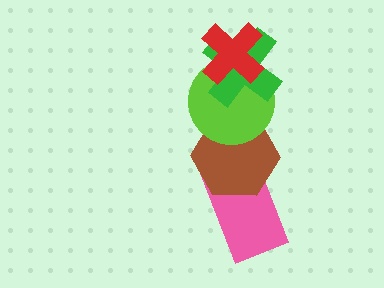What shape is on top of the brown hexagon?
The lime circle is on top of the brown hexagon.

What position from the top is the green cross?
The green cross is 2nd from the top.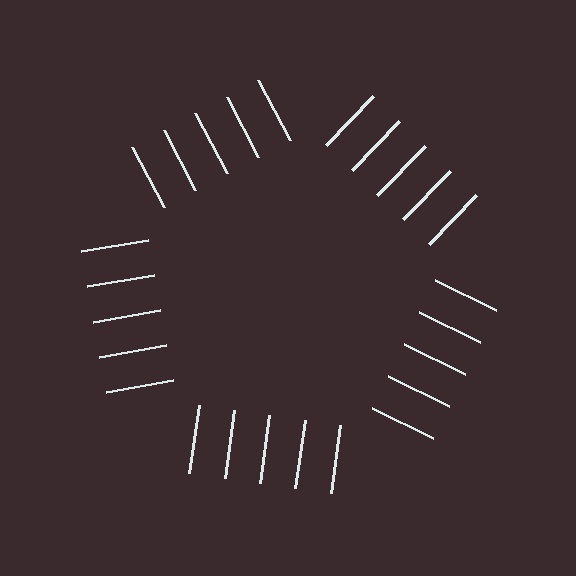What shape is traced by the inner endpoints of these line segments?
An illusory pentagon — the line segments terminate on its edges but no continuous stroke is drawn.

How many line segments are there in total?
25 — 5 along each of the 5 edges.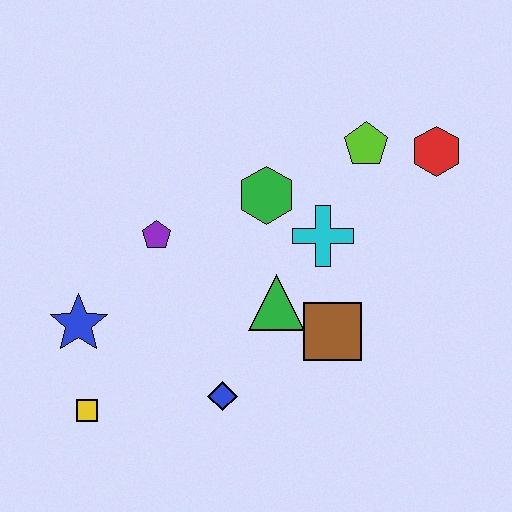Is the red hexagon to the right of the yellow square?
Yes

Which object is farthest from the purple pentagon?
The red hexagon is farthest from the purple pentagon.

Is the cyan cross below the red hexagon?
Yes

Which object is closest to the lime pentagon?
The red hexagon is closest to the lime pentagon.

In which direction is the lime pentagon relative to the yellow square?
The lime pentagon is to the right of the yellow square.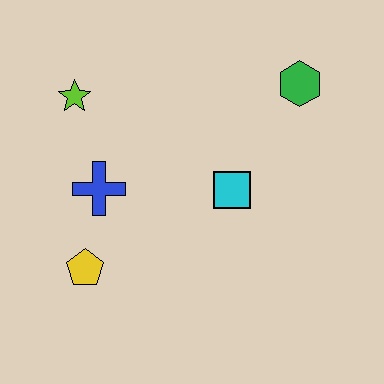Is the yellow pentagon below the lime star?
Yes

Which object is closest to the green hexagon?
The cyan square is closest to the green hexagon.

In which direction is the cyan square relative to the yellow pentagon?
The cyan square is to the right of the yellow pentagon.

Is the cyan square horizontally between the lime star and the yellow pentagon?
No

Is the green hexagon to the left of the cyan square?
No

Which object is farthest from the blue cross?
The green hexagon is farthest from the blue cross.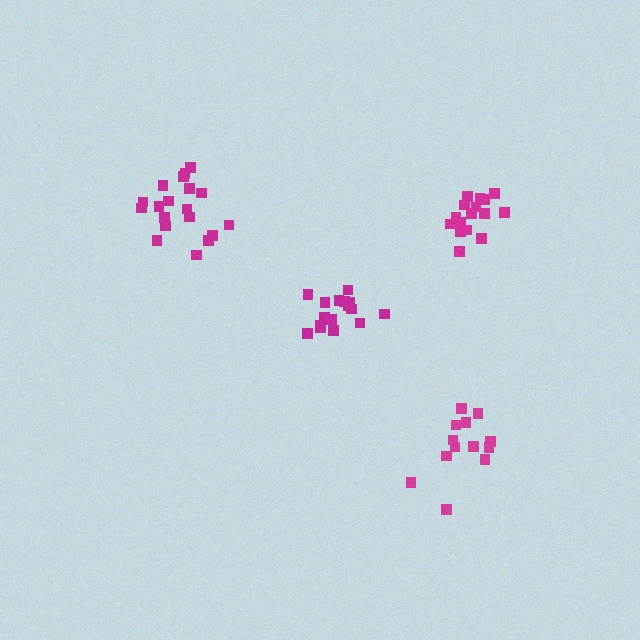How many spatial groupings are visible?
There are 4 spatial groupings.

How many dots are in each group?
Group 1: 17 dots, Group 2: 13 dots, Group 3: 16 dots, Group 4: 19 dots (65 total).